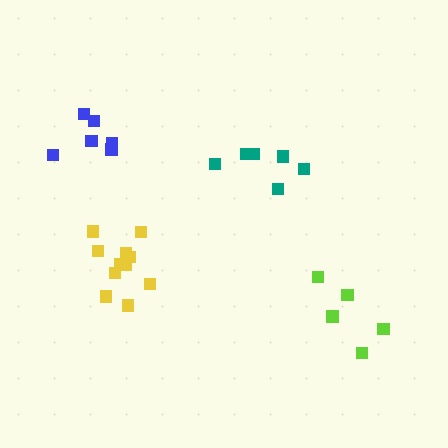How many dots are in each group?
Group 1: 11 dots, Group 2: 6 dots, Group 3: 6 dots, Group 4: 5 dots (28 total).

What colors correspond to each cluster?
The clusters are colored: yellow, teal, blue, lime.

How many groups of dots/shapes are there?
There are 4 groups.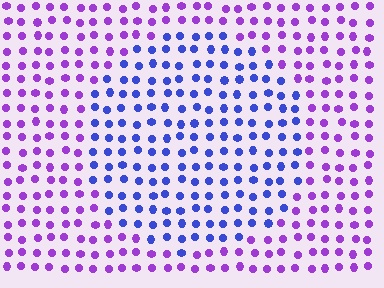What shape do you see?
I see a circle.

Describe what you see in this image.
The image is filled with small purple elements in a uniform arrangement. A circle-shaped region is visible where the elements are tinted to a slightly different hue, forming a subtle color boundary.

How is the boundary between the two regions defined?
The boundary is defined purely by a slight shift in hue (about 45 degrees). Spacing, size, and orientation are identical on both sides.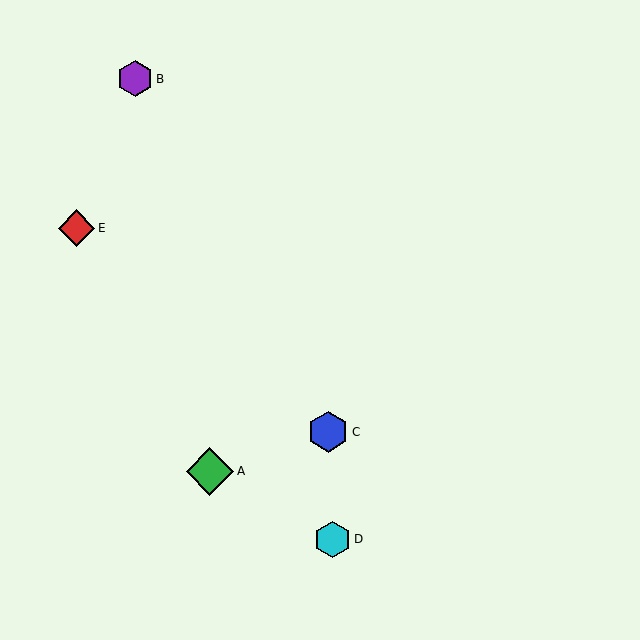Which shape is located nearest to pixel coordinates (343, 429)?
The blue hexagon (labeled C) at (328, 432) is nearest to that location.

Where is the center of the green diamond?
The center of the green diamond is at (210, 471).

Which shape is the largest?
The green diamond (labeled A) is the largest.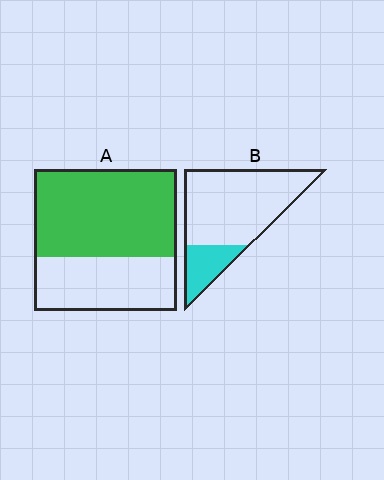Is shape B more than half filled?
No.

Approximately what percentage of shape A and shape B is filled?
A is approximately 60% and B is approximately 20%.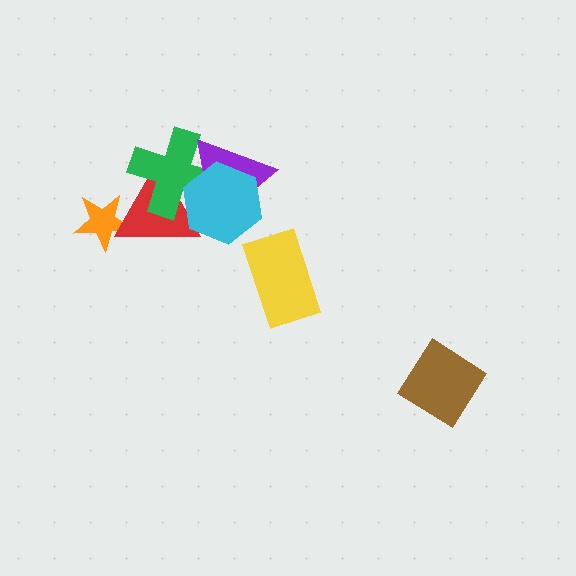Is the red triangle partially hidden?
Yes, it is partially covered by another shape.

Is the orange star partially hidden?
Yes, it is partially covered by another shape.